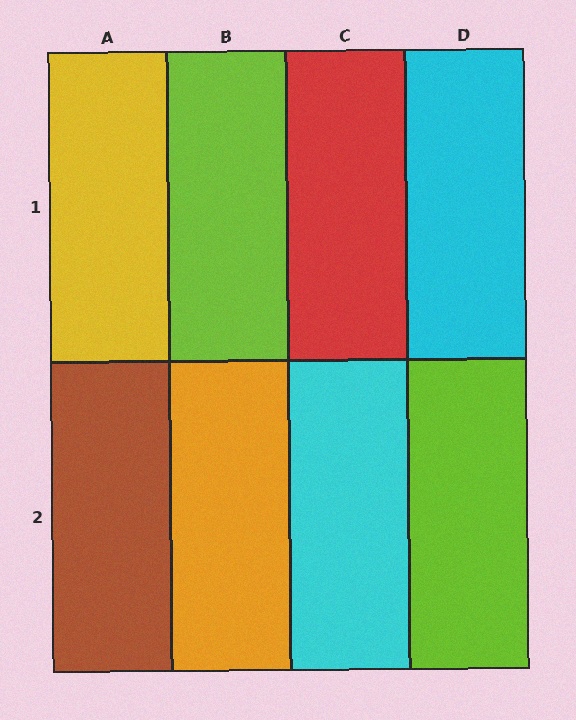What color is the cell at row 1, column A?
Yellow.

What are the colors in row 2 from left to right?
Brown, orange, cyan, lime.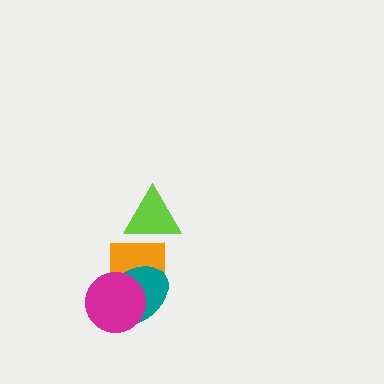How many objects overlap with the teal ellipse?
2 objects overlap with the teal ellipse.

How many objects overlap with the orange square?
3 objects overlap with the orange square.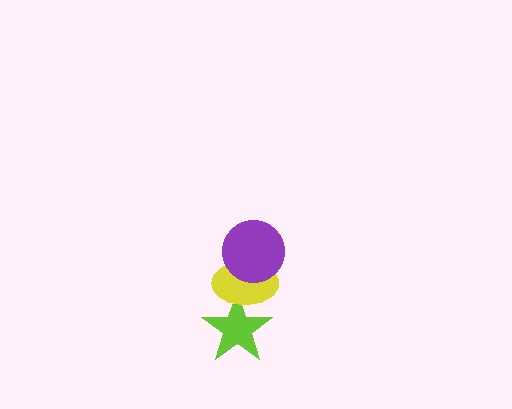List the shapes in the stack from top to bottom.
From top to bottom: the purple circle, the yellow ellipse, the lime star.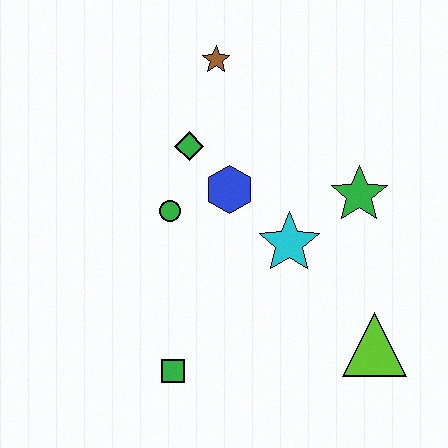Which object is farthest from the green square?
The brown star is farthest from the green square.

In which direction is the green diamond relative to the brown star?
The green diamond is below the brown star.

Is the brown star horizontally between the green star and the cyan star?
No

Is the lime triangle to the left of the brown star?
No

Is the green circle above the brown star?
No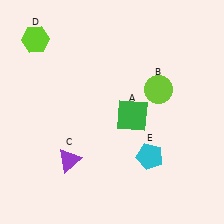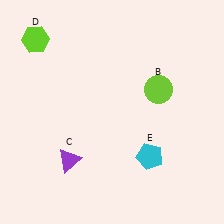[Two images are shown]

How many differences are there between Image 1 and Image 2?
There is 1 difference between the two images.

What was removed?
The green square (A) was removed in Image 2.